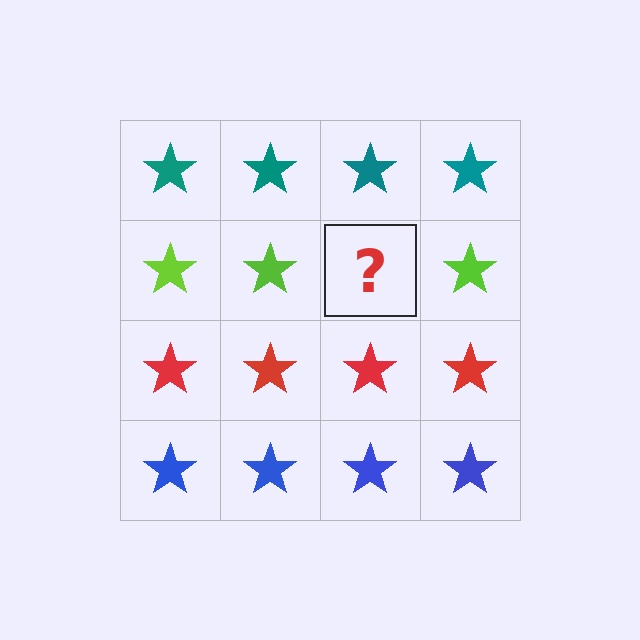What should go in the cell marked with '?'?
The missing cell should contain a lime star.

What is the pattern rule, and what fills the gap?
The rule is that each row has a consistent color. The gap should be filled with a lime star.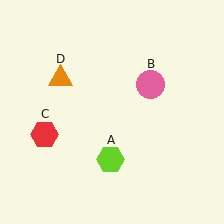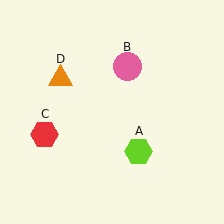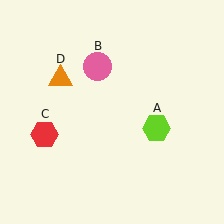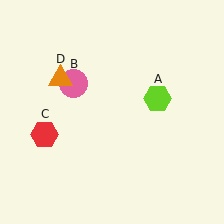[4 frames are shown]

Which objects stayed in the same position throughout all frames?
Red hexagon (object C) and orange triangle (object D) remained stationary.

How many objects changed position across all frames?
2 objects changed position: lime hexagon (object A), pink circle (object B).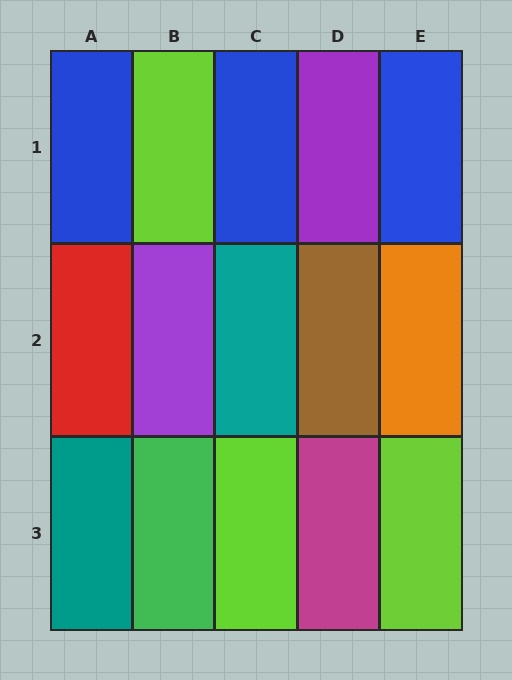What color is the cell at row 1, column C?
Blue.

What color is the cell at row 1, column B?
Lime.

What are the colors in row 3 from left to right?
Teal, green, lime, magenta, lime.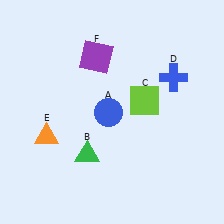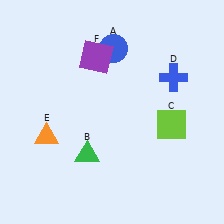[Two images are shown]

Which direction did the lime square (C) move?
The lime square (C) moved right.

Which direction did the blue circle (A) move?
The blue circle (A) moved up.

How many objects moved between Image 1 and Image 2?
2 objects moved between the two images.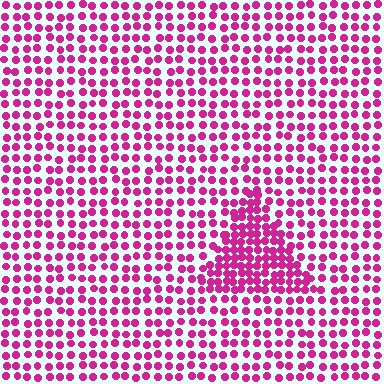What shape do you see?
I see a triangle.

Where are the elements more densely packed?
The elements are more densely packed inside the triangle boundary.